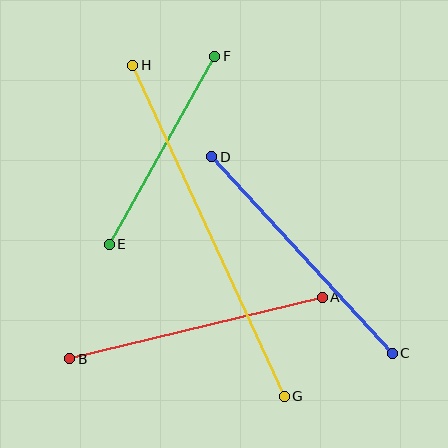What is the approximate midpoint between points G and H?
The midpoint is at approximately (209, 231) pixels.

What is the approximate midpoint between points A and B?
The midpoint is at approximately (196, 328) pixels.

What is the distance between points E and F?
The distance is approximately 215 pixels.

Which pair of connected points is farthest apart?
Points G and H are farthest apart.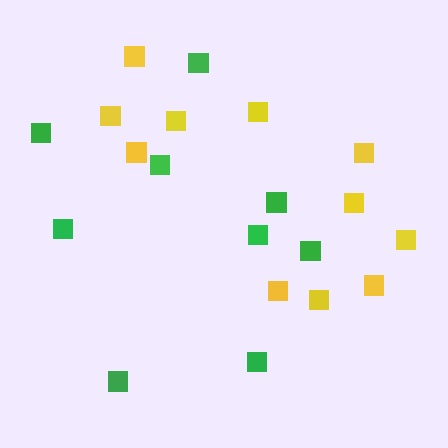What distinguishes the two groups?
There are 2 groups: one group of yellow squares (11) and one group of green squares (9).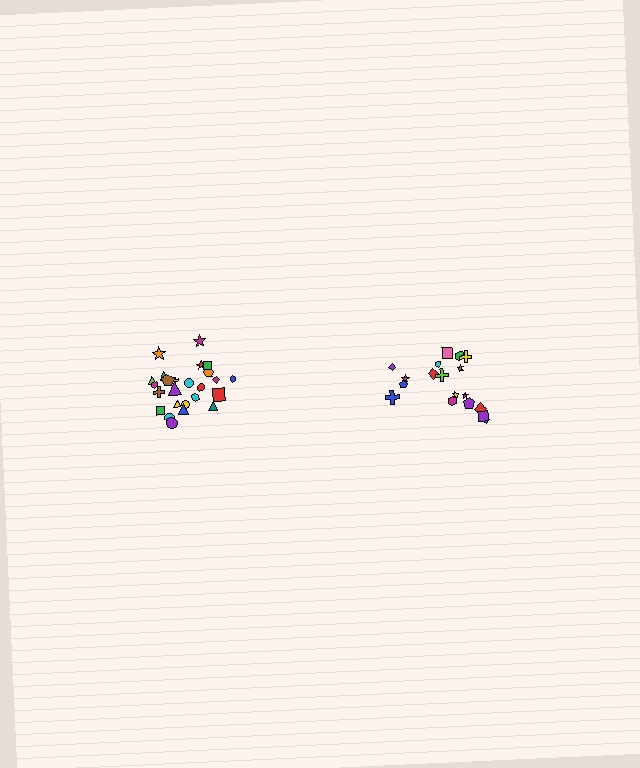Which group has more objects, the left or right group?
The left group.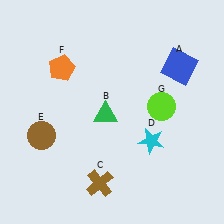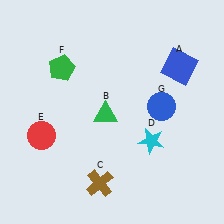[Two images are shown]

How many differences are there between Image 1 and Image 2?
There are 3 differences between the two images.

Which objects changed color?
E changed from brown to red. F changed from orange to green. G changed from lime to blue.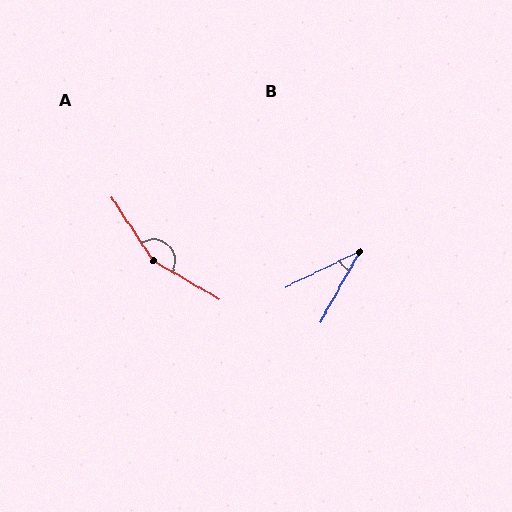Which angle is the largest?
A, at approximately 153 degrees.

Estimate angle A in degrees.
Approximately 153 degrees.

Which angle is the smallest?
B, at approximately 35 degrees.